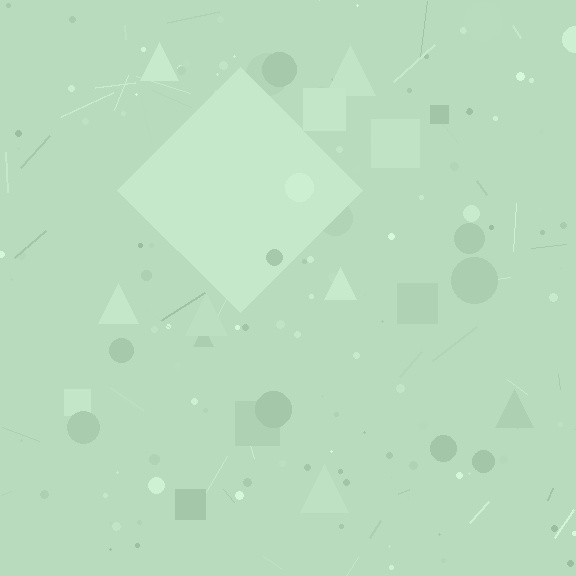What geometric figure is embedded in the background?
A diamond is embedded in the background.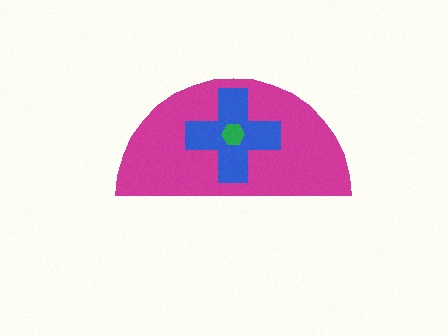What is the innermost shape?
The green hexagon.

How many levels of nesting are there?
3.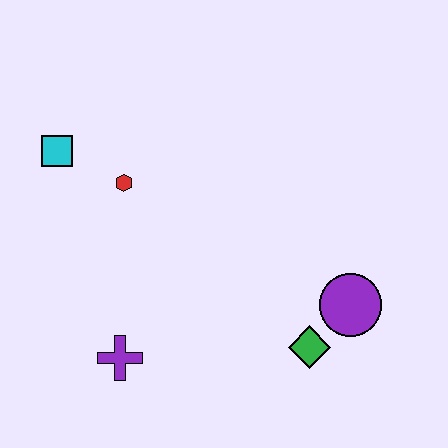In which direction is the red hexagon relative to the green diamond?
The red hexagon is to the left of the green diamond.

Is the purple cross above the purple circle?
No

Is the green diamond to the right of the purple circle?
No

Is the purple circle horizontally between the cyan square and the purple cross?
No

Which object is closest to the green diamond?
The purple circle is closest to the green diamond.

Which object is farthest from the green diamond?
The cyan square is farthest from the green diamond.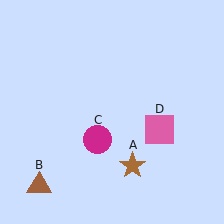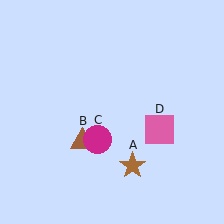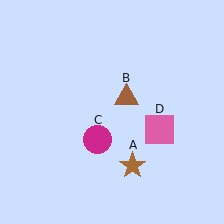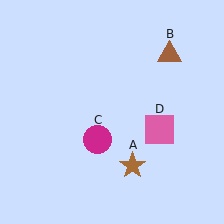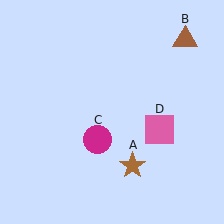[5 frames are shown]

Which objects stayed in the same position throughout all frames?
Brown star (object A) and magenta circle (object C) and pink square (object D) remained stationary.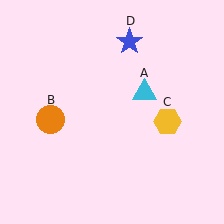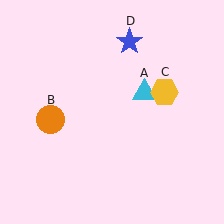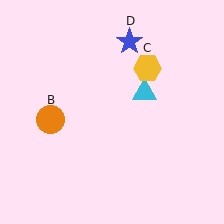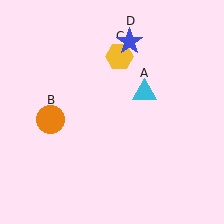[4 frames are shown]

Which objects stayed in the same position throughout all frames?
Cyan triangle (object A) and orange circle (object B) and blue star (object D) remained stationary.